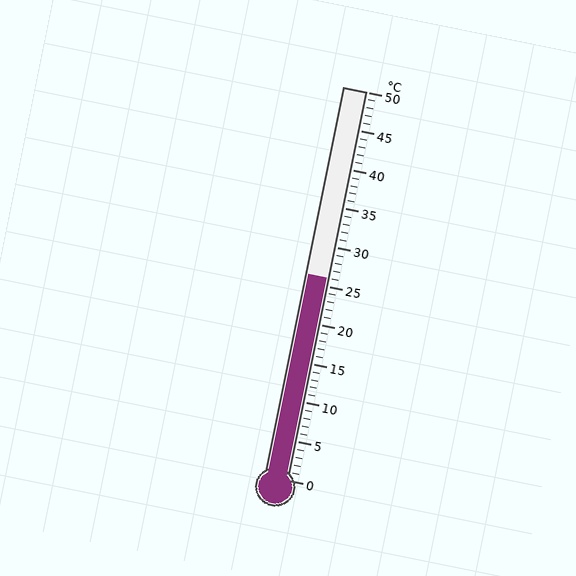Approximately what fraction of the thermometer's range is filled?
The thermometer is filled to approximately 50% of its range.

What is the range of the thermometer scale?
The thermometer scale ranges from 0°C to 50°C.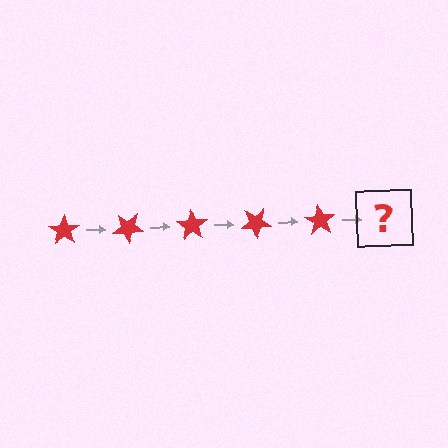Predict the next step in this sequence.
The next step is a red star rotated 175 degrees.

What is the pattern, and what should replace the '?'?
The pattern is that the star rotates 35 degrees each step. The '?' should be a red star rotated 175 degrees.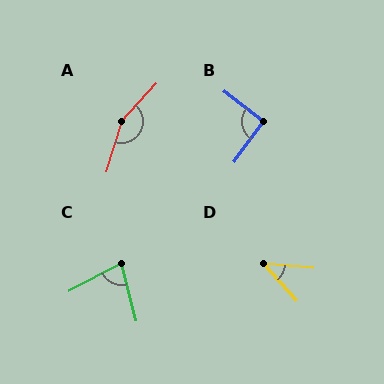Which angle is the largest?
A, at approximately 154 degrees.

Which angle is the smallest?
D, at approximately 43 degrees.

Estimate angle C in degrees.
Approximately 77 degrees.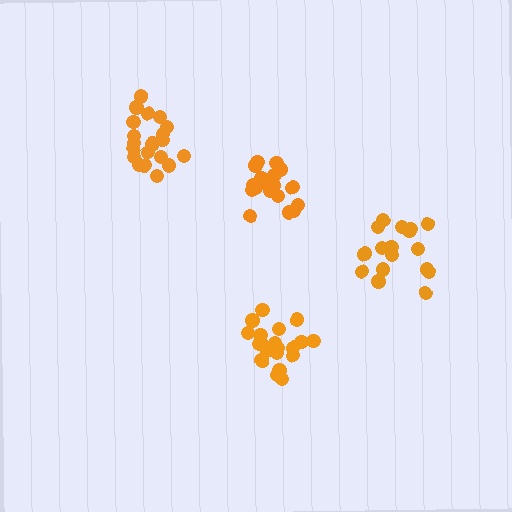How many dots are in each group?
Group 1: 20 dots, Group 2: 17 dots, Group 3: 20 dots, Group 4: 19 dots (76 total).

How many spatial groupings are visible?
There are 4 spatial groupings.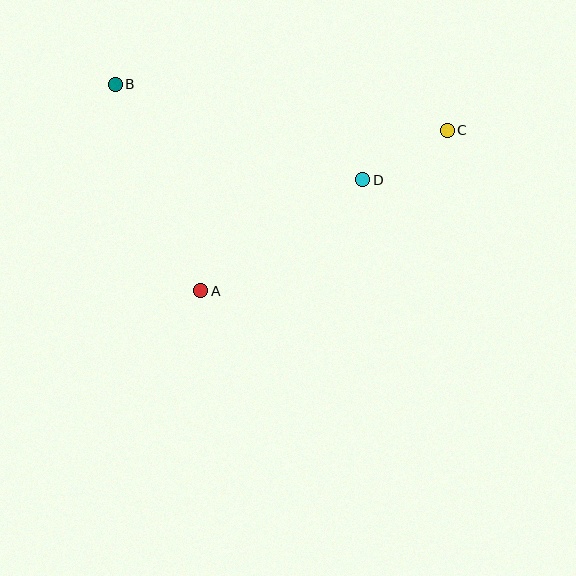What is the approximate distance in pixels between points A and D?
The distance between A and D is approximately 197 pixels.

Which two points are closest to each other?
Points C and D are closest to each other.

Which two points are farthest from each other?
Points B and C are farthest from each other.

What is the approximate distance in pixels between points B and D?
The distance between B and D is approximately 265 pixels.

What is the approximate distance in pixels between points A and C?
The distance between A and C is approximately 294 pixels.